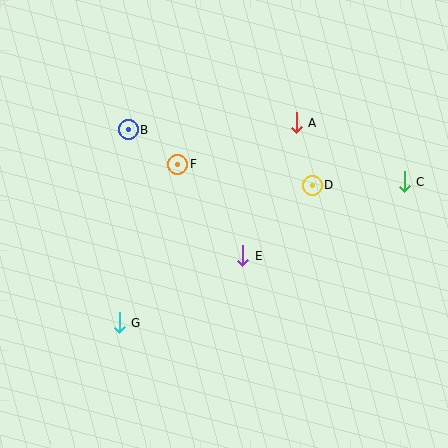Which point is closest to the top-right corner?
Point C is closest to the top-right corner.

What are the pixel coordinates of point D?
Point D is at (312, 185).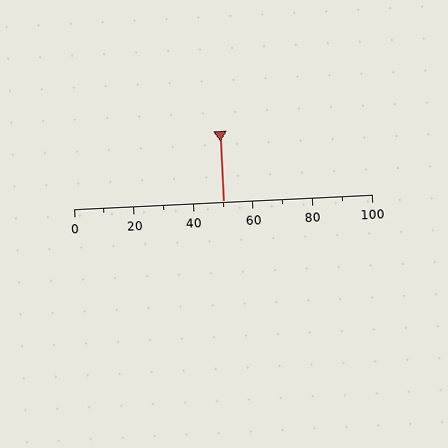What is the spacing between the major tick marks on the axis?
The major ticks are spaced 20 apart.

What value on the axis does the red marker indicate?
The marker indicates approximately 50.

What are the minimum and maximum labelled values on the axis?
The axis runs from 0 to 100.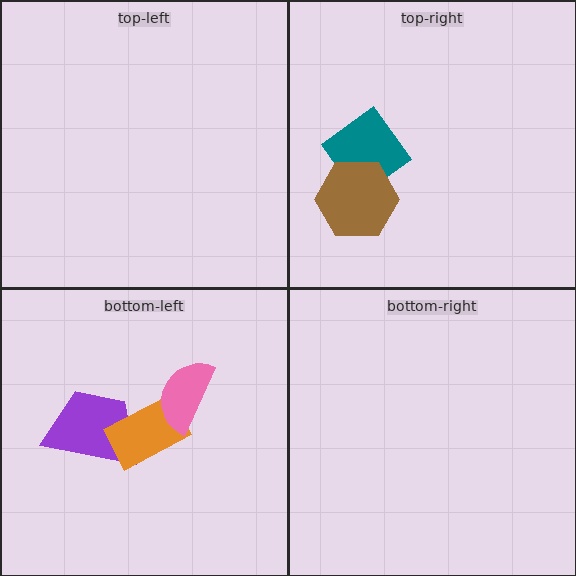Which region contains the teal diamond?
The top-right region.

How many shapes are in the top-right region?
2.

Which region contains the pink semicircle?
The bottom-left region.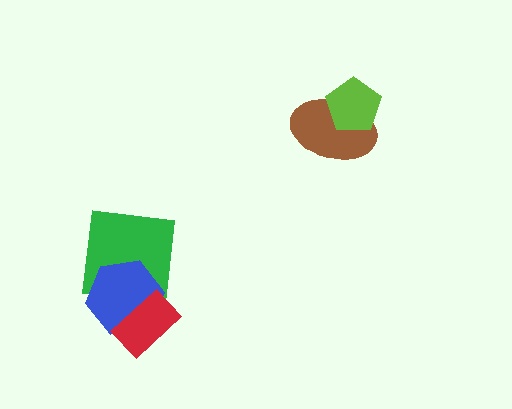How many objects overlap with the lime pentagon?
1 object overlaps with the lime pentagon.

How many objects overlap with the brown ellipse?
1 object overlaps with the brown ellipse.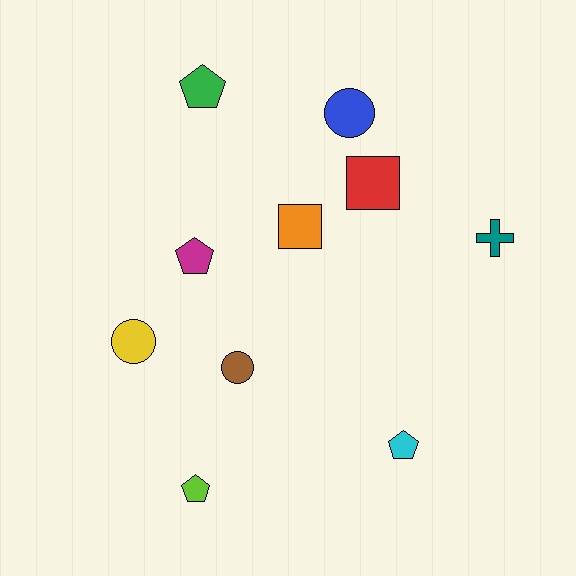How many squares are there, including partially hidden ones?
There are 2 squares.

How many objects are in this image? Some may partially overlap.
There are 10 objects.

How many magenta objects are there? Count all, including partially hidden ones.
There is 1 magenta object.